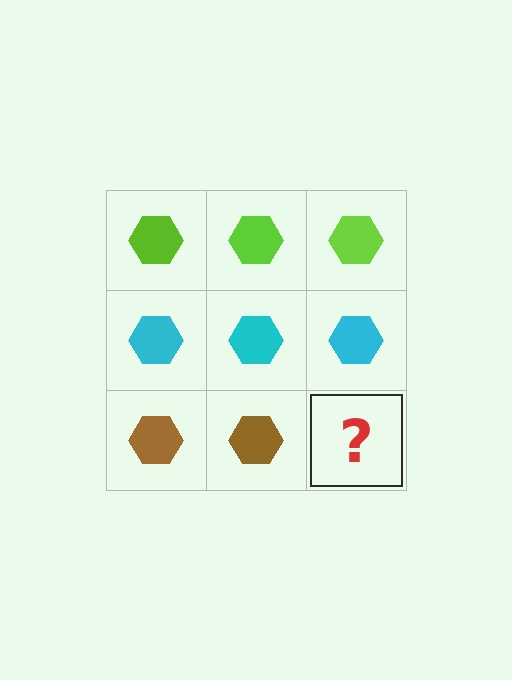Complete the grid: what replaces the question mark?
The question mark should be replaced with a brown hexagon.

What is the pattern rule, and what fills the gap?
The rule is that each row has a consistent color. The gap should be filled with a brown hexagon.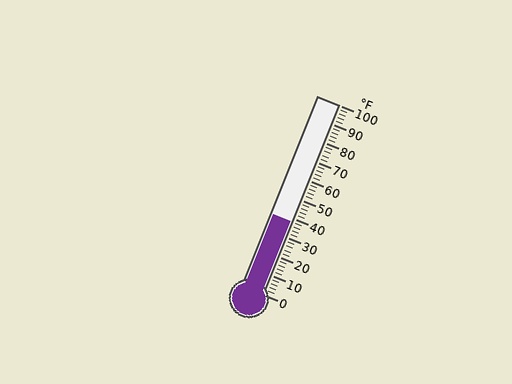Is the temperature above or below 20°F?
The temperature is above 20°F.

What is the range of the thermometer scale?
The thermometer scale ranges from 0°F to 100°F.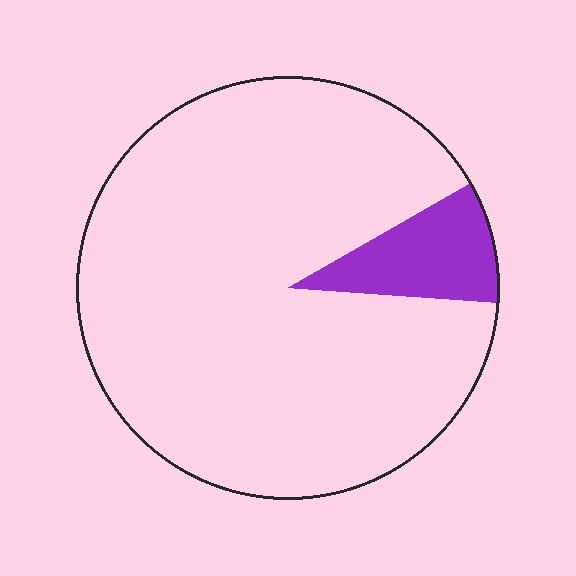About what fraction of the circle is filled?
About one tenth (1/10).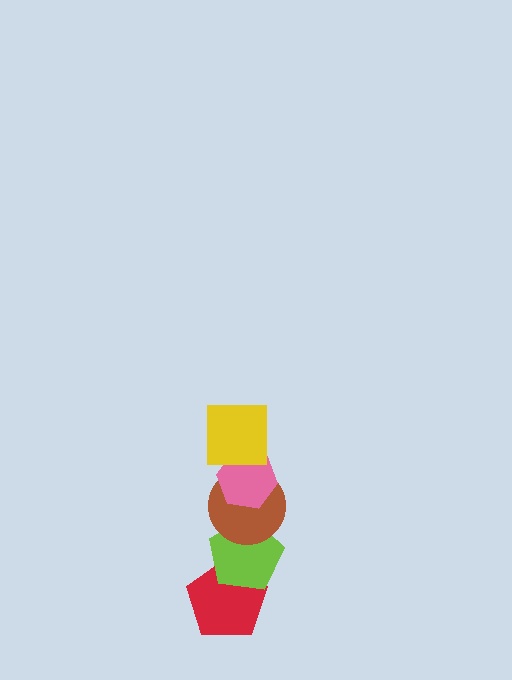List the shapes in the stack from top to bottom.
From top to bottom: the yellow square, the pink hexagon, the brown circle, the lime pentagon, the red pentagon.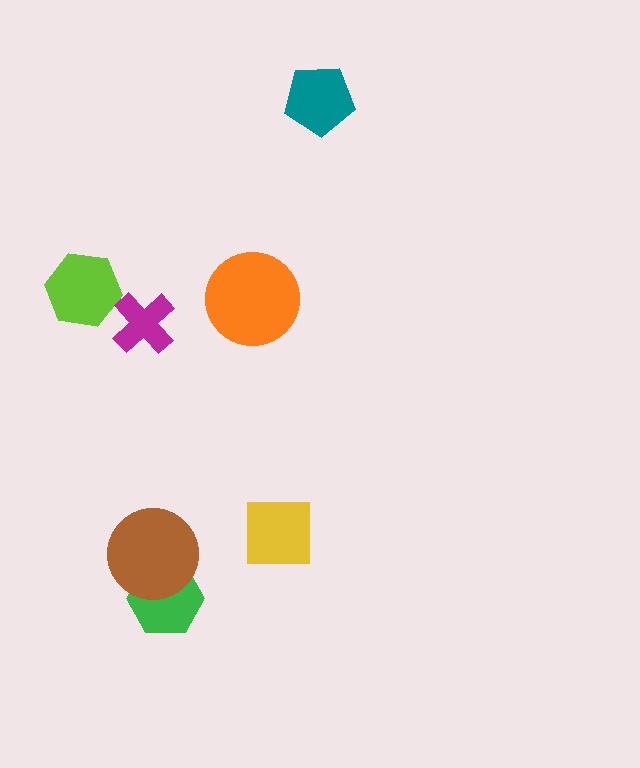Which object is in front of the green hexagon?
The brown circle is in front of the green hexagon.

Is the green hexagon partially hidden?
Yes, it is partially covered by another shape.